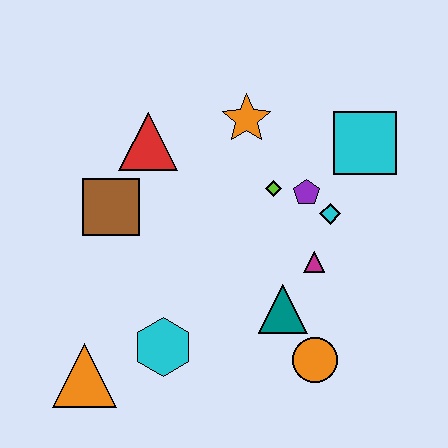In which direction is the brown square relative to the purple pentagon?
The brown square is to the left of the purple pentagon.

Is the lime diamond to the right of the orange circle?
No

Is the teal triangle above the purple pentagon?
No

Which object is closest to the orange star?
The lime diamond is closest to the orange star.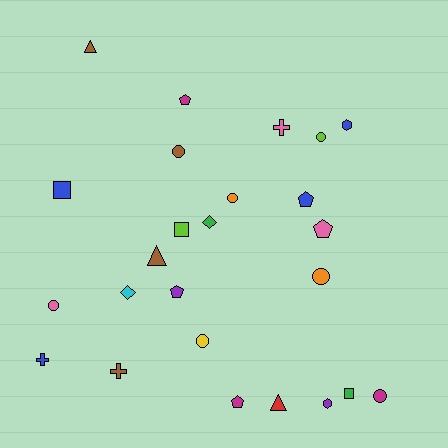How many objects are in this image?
There are 25 objects.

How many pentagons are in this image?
There are 5 pentagons.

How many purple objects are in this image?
There are 2 purple objects.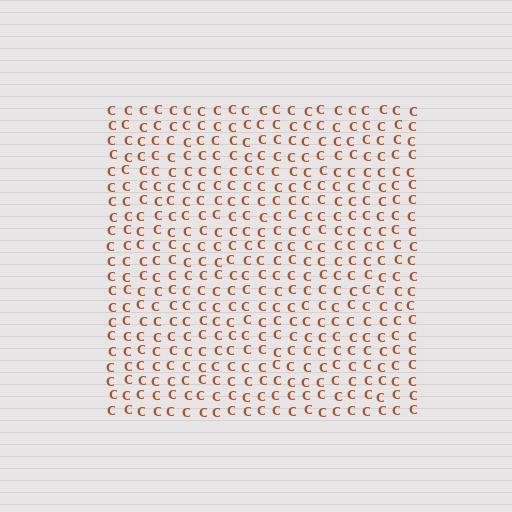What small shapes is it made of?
It is made of small letter C's.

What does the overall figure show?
The overall figure shows a square.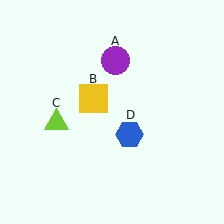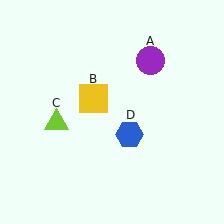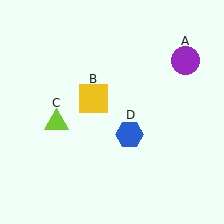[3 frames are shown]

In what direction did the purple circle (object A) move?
The purple circle (object A) moved right.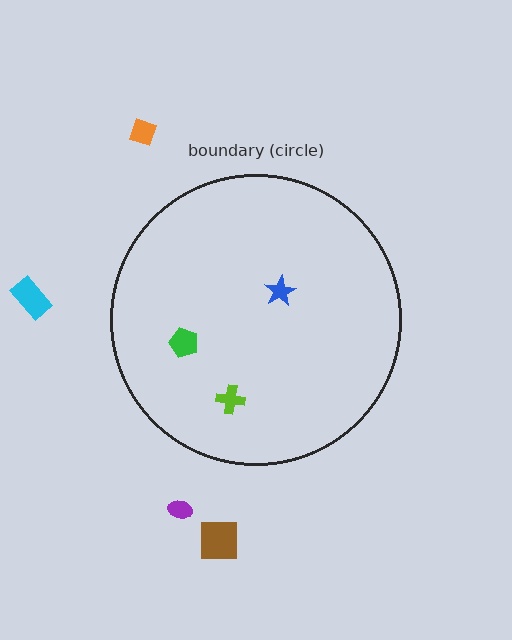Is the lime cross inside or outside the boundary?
Inside.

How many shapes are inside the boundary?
3 inside, 4 outside.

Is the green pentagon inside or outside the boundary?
Inside.